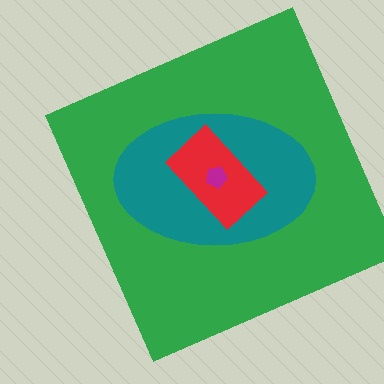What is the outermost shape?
The green square.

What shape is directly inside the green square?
The teal ellipse.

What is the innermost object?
The magenta pentagon.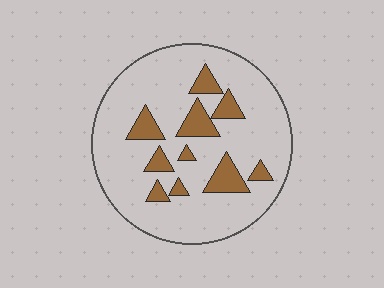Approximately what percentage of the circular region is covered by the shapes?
Approximately 15%.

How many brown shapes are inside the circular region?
10.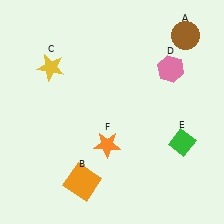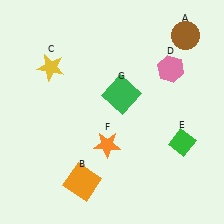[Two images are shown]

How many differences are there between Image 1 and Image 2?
There is 1 difference between the two images.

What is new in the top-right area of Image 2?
A green square (G) was added in the top-right area of Image 2.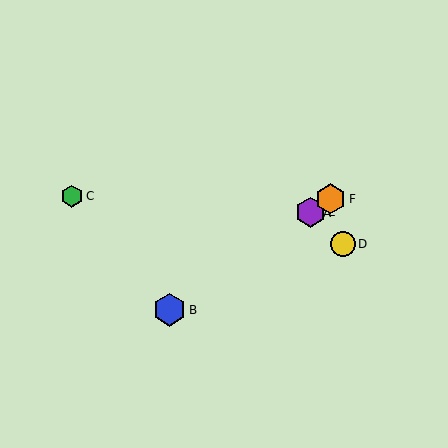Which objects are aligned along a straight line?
Objects A, B, E, F are aligned along a straight line.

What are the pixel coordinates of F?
Object F is at (330, 199).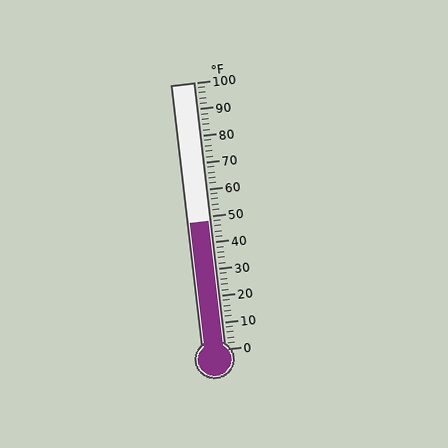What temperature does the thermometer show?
The thermometer shows approximately 48°F.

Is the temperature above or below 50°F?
The temperature is below 50°F.